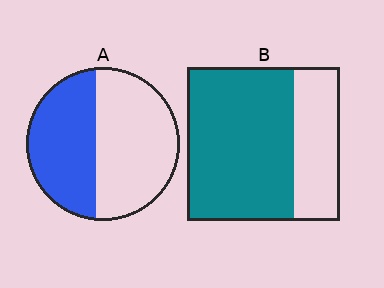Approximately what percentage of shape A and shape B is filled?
A is approximately 45% and B is approximately 70%.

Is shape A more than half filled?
No.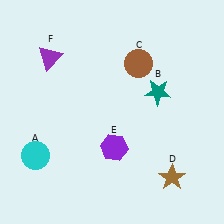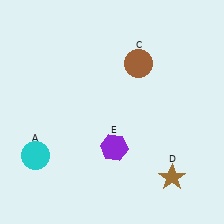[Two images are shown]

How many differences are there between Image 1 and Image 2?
There are 2 differences between the two images.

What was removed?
The purple triangle (F), the teal star (B) were removed in Image 2.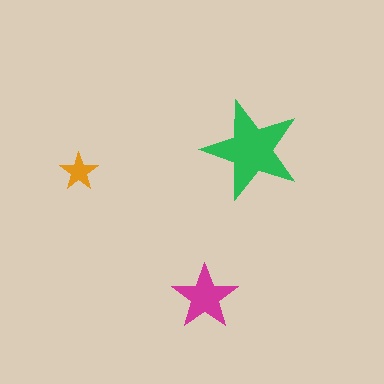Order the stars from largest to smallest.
the green one, the magenta one, the orange one.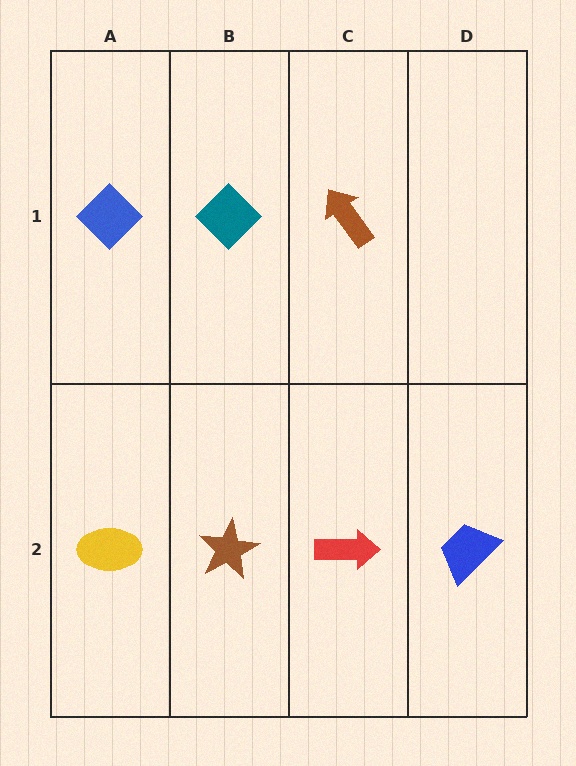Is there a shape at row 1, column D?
No, that cell is empty.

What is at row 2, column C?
A red arrow.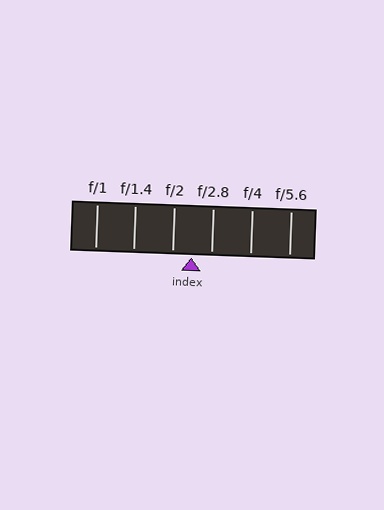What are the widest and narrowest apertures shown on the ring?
The widest aperture shown is f/1 and the narrowest is f/5.6.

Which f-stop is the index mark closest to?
The index mark is closest to f/2.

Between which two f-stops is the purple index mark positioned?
The index mark is between f/2 and f/2.8.